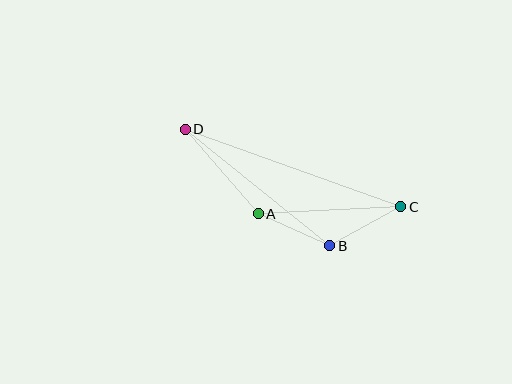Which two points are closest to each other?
Points A and B are closest to each other.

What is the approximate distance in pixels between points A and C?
The distance between A and C is approximately 143 pixels.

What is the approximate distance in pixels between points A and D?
The distance between A and D is approximately 112 pixels.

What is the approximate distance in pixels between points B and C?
The distance between B and C is approximately 81 pixels.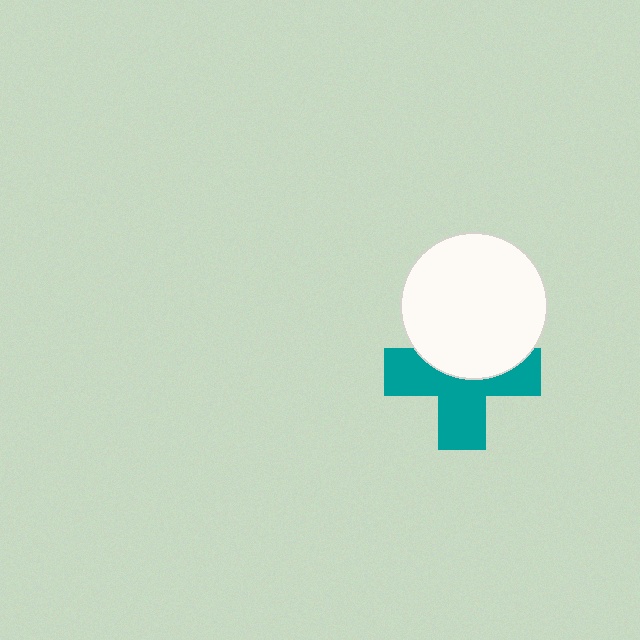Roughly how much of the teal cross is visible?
About half of it is visible (roughly 58%).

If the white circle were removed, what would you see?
You would see the complete teal cross.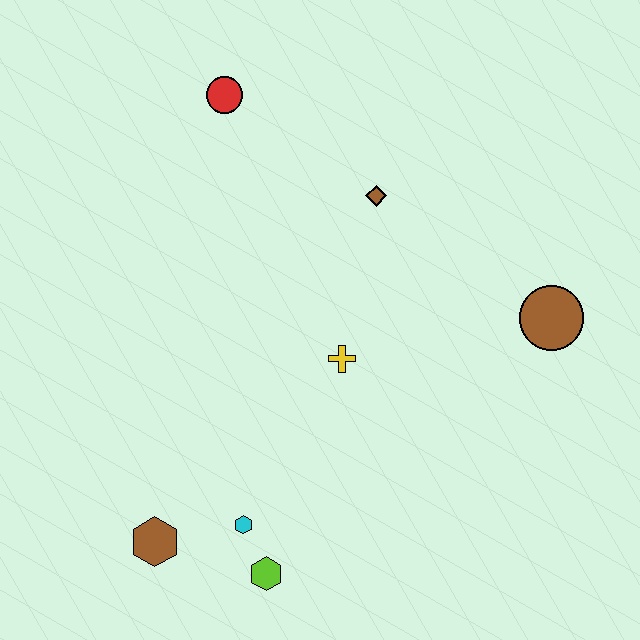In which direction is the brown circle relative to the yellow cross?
The brown circle is to the right of the yellow cross.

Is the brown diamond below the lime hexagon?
No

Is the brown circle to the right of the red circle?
Yes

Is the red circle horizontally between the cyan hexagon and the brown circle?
No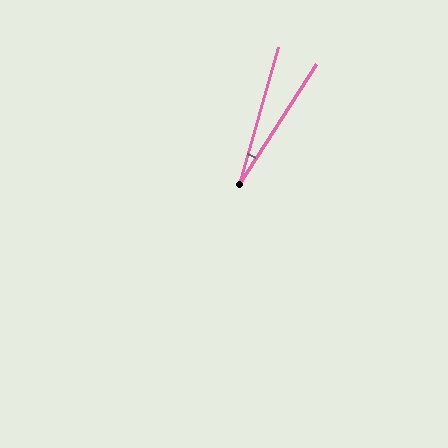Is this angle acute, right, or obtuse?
It is acute.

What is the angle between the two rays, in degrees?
Approximately 17 degrees.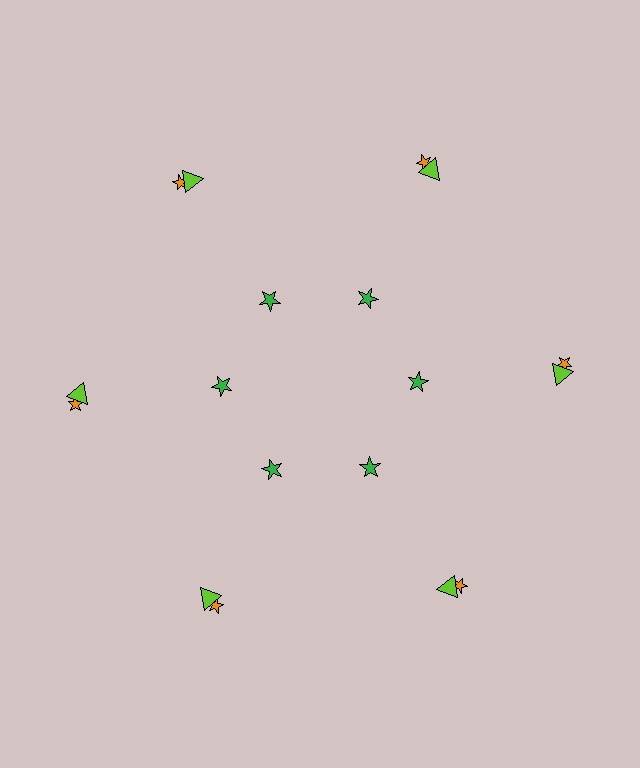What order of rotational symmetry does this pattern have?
This pattern has 6-fold rotational symmetry.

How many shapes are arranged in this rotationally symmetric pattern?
There are 18 shapes, arranged in 6 groups of 3.